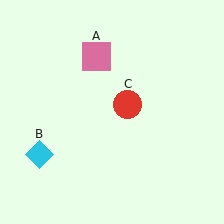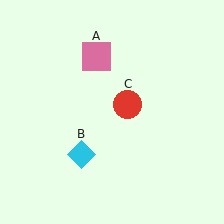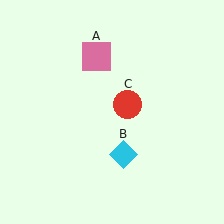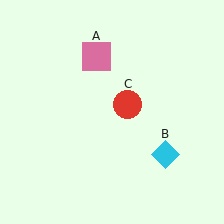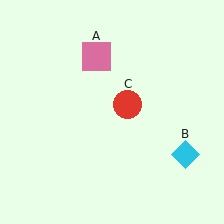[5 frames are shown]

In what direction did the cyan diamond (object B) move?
The cyan diamond (object B) moved right.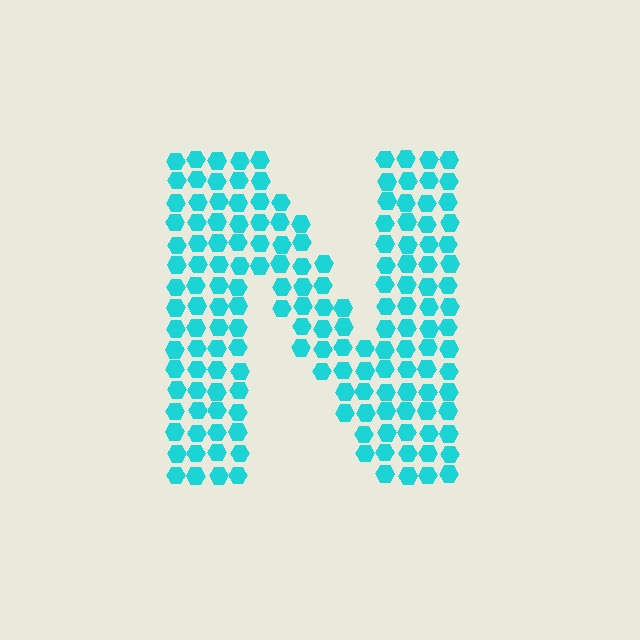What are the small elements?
The small elements are hexagons.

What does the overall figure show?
The overall figure shows the letter N.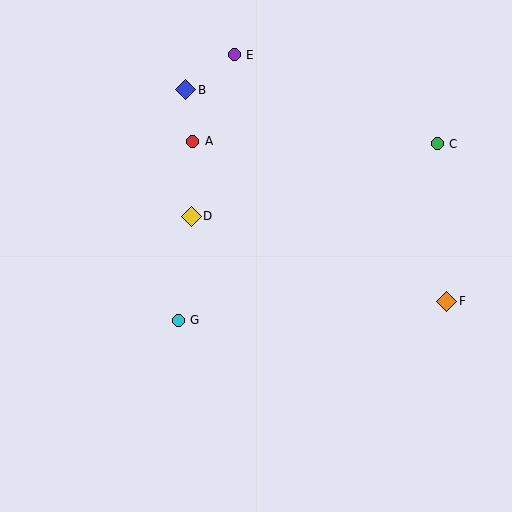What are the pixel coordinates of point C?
Point C is at (437, 144).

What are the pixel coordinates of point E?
Point E is at (234, 55).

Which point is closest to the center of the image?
Point D at (191, 216) is closest to the center.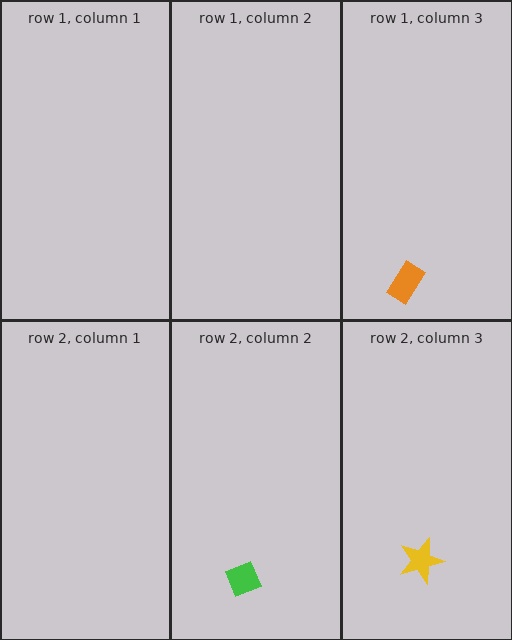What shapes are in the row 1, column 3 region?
The orange rectangle.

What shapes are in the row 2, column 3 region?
The yellow star.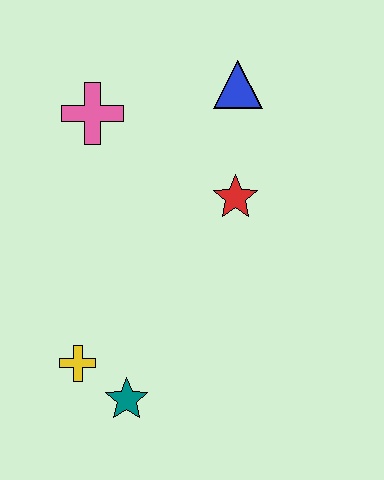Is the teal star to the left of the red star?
Yes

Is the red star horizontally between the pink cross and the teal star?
No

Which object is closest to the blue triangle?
The red star is closest to the blue triangle.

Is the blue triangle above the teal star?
Yes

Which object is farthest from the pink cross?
The teal star is farthest from the pink cross.